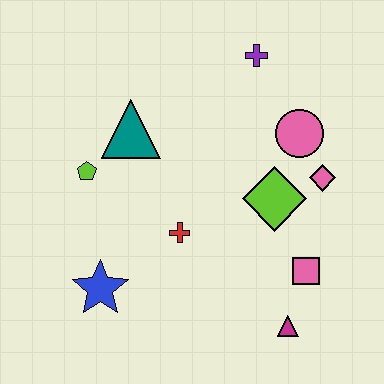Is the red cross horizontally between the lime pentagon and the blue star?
No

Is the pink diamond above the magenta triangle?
Yes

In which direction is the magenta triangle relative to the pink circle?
The magenta triangle is below the pink circle.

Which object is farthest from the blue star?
The purple cross is farthest from the blue star.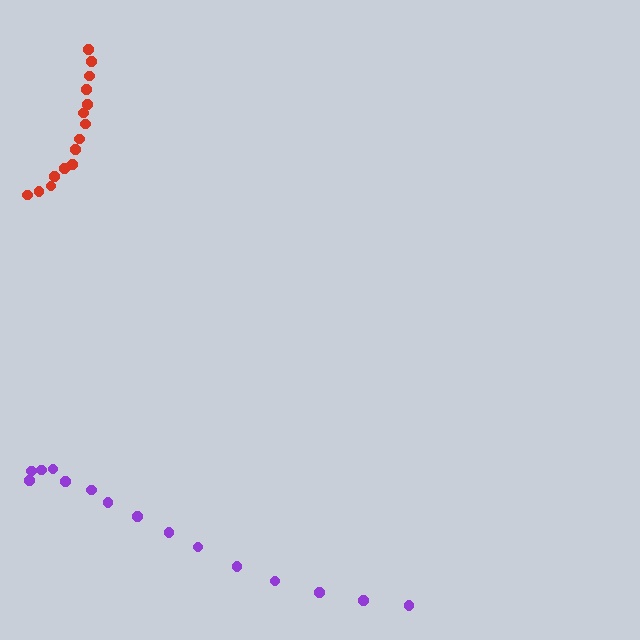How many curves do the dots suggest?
There are 2 distinct paths.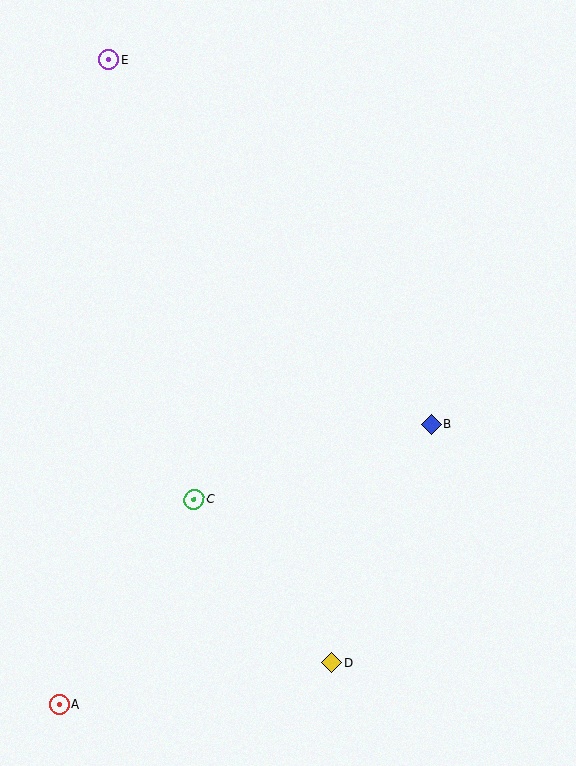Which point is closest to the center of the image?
Point B at (431, 425) is closest to the center.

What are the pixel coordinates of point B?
Point B is at (431, 425).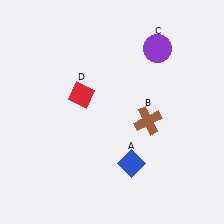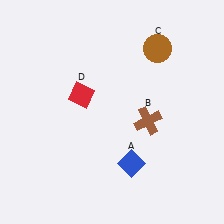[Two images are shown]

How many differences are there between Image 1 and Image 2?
There is 1 difference between the two images.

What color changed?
The circle (C) changed from purple in Image 1 to brown in Image 2.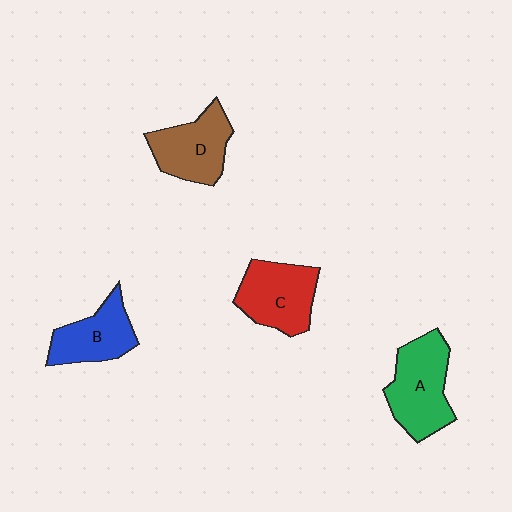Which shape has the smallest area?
Shape B (blue).